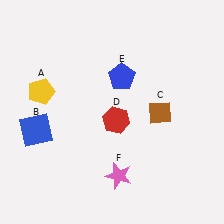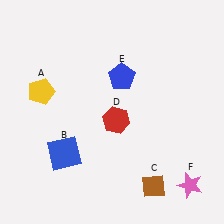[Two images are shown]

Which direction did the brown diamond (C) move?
The brown diamond (C) moved down.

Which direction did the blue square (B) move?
The blue square (B) moved right.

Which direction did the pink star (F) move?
The pink star (F) moved right.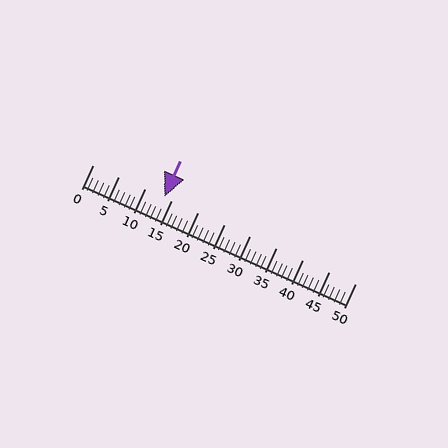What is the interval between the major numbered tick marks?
The major tick marks are spaced 5 units apart.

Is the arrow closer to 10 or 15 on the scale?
The arrow is closer to 15.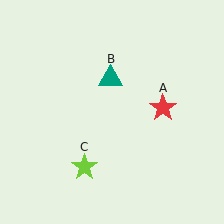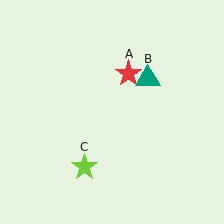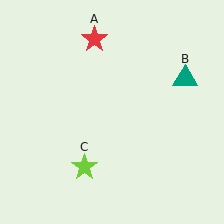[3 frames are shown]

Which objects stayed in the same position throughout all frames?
Lime star (object C) remained stationary.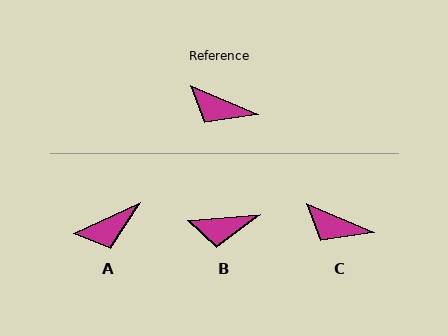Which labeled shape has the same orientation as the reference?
C.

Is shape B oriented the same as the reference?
No, it is off by about 28 degrees.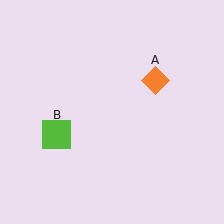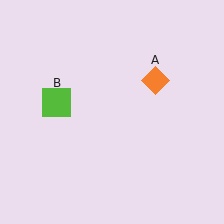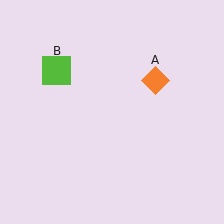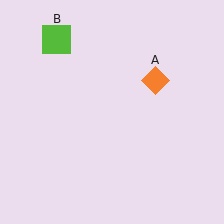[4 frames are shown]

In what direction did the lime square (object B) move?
The lime square (object B) moved up.